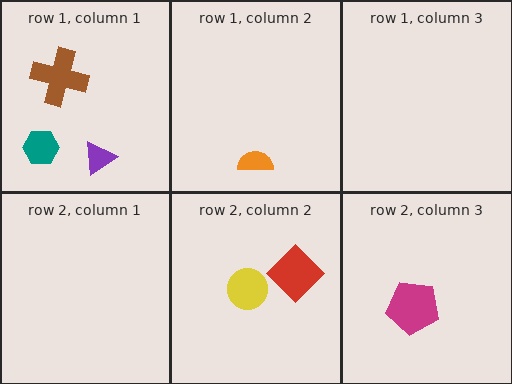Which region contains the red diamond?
The row 2, column 2 region.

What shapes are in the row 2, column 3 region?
The magenta pentagon.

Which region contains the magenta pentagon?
The row 2, column 3 region.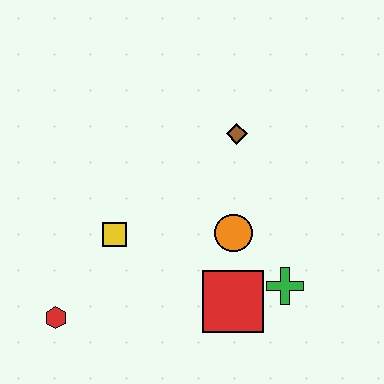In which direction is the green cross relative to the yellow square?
The green cross is to the right of the yellow square.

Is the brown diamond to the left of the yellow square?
No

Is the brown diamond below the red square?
No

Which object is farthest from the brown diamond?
The red hexagon is farthest from the brown diamond.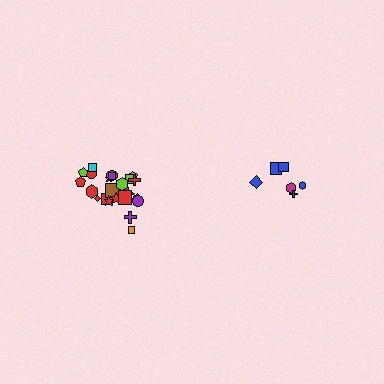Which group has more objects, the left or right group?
The left group.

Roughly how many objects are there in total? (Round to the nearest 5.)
Roughly 30 objects in total.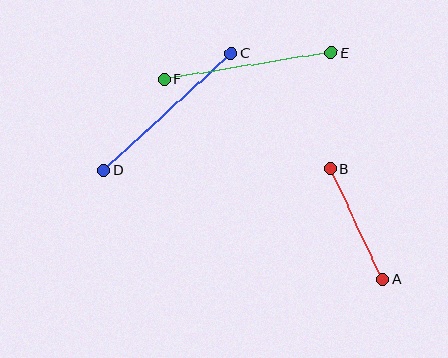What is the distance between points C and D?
The distance is approximately 173 pixels.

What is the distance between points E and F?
The distance is approximately 169 pixels.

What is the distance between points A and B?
The distance is approximately 123 pixels.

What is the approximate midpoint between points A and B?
The midpoint is at approximately (357, 224) pixels.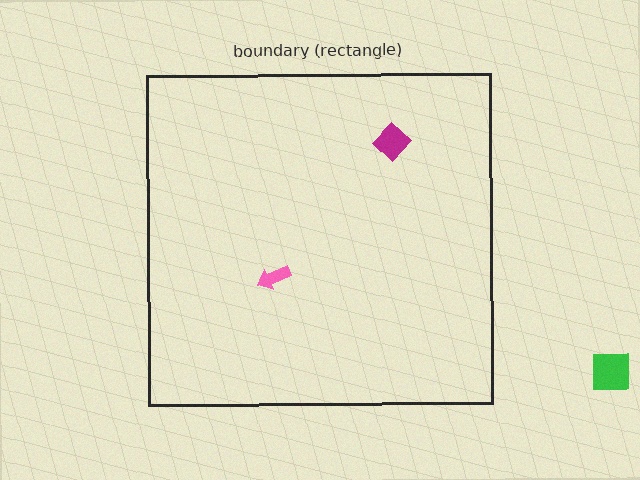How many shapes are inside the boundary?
2 inside, 1 outside.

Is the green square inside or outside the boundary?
Outside.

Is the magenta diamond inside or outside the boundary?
Inside.